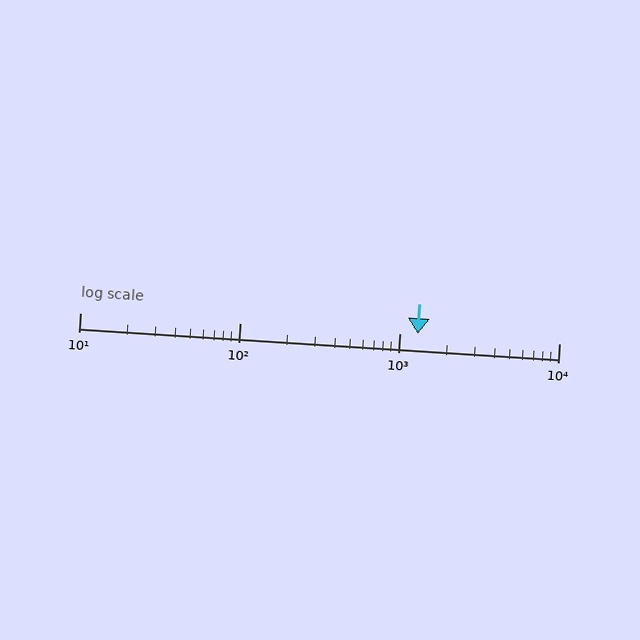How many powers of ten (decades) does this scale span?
The scale spans 3 decades, from 10 to 10000.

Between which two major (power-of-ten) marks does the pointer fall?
The pointer is between 1000 and 10000.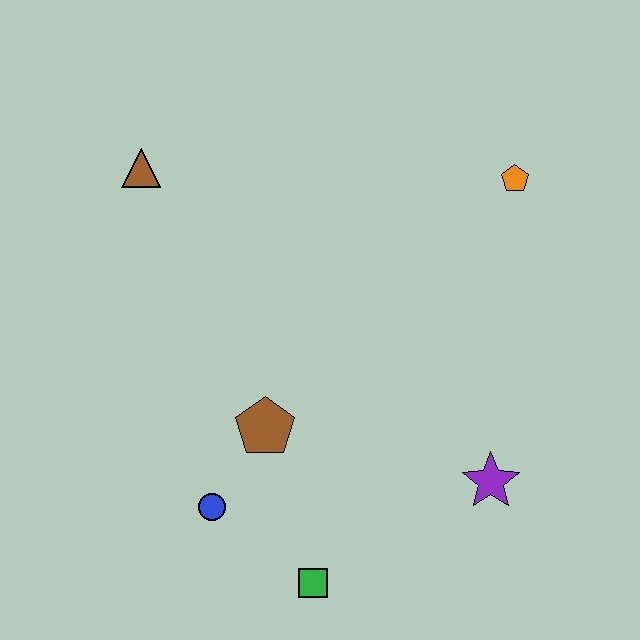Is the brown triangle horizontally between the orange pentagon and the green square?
No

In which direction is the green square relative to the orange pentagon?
The green square is below the orange pentagon.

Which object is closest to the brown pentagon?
The blue circle is closest to the brown pentagon.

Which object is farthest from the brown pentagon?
The orange pentagon is farthest from the brown pentagon.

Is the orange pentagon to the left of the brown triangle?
No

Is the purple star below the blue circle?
No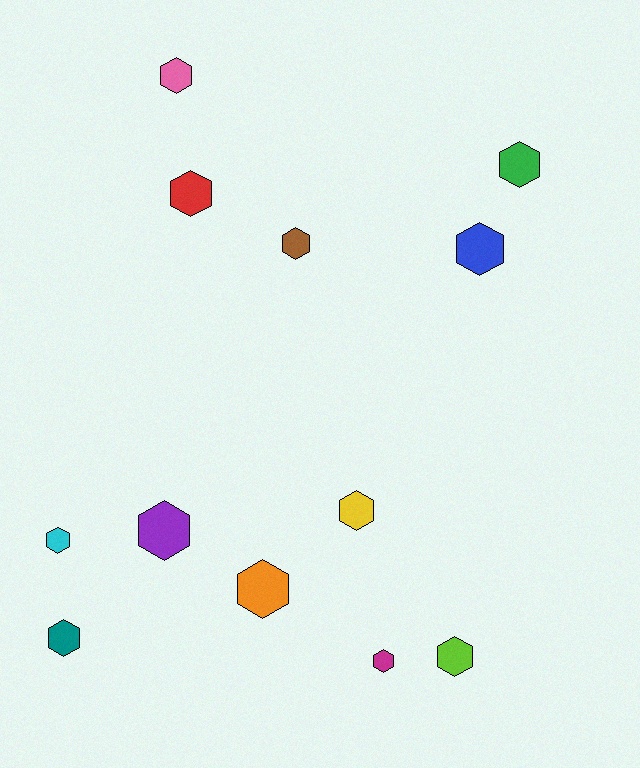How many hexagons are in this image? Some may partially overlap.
There are 12 hexagons.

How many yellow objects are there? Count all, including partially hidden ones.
There is 1 yellow object.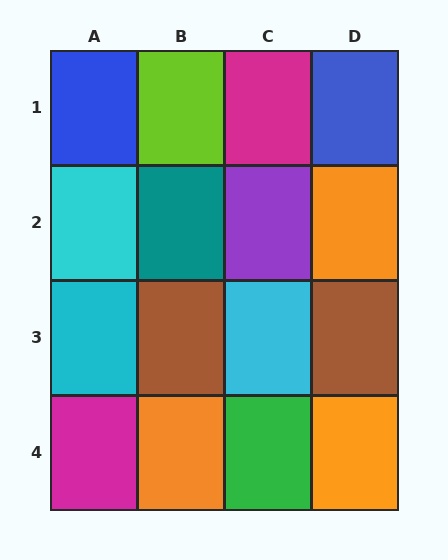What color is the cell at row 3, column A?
Cyan.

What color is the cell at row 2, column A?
Cyan.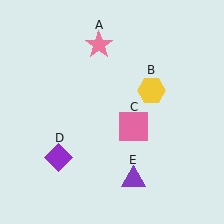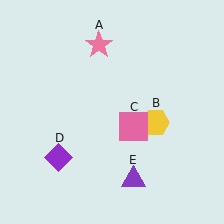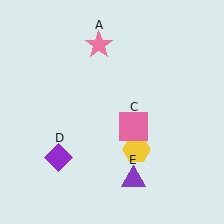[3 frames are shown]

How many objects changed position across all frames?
1 object changed position: yellow hexagon (object B).